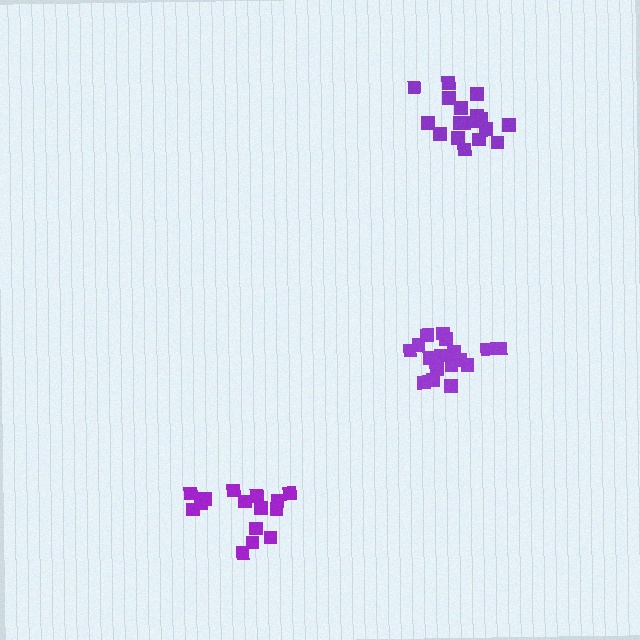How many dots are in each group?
Group 1: 15 dots, Group 2: 18 dots, Group 3: 18 dots (51 total).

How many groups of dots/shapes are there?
There are 3 groups.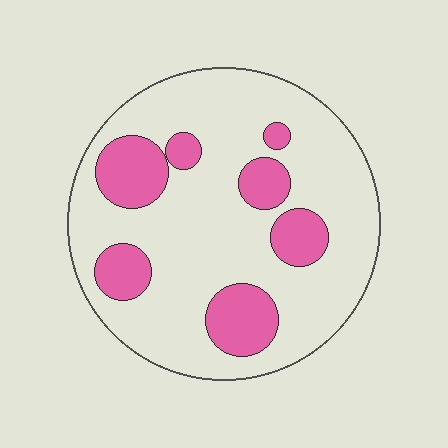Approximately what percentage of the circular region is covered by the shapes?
Approximately 25%.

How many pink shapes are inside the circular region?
7.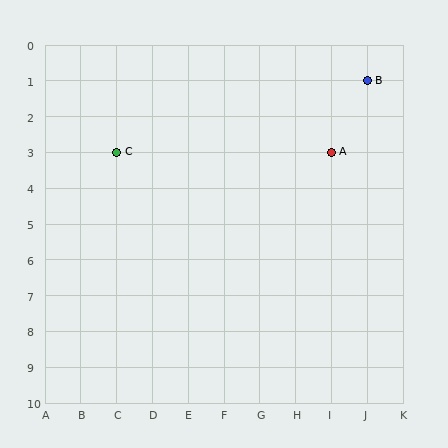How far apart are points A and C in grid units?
Points A and C are 6 columns apart.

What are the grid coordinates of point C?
Point C is at grid coordinates (C, 3).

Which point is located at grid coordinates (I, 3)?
Point A is at (I, 3).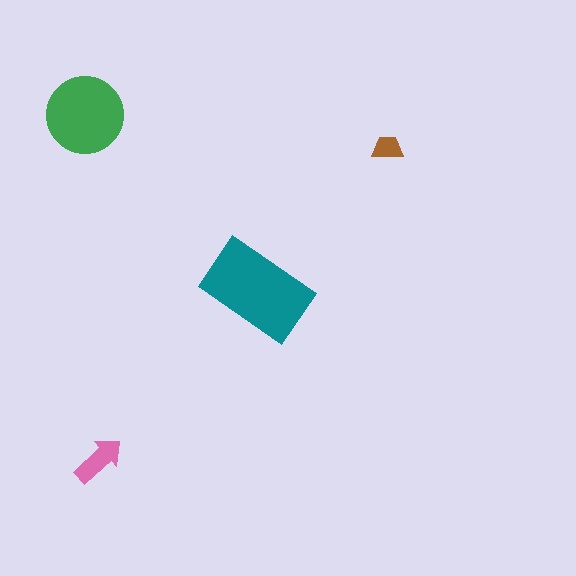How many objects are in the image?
There are 4 objects in the image.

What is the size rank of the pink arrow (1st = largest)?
3rd.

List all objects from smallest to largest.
The brown trapezoid, the pink arrow, the green circle, the teal rectangle.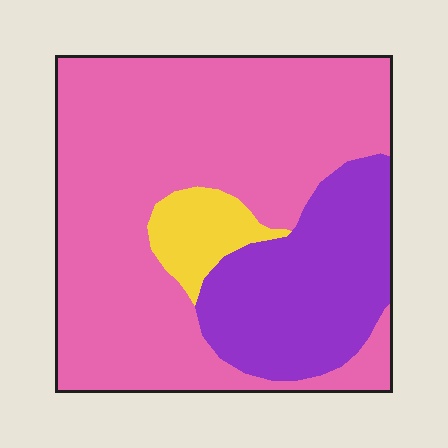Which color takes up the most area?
Pink, at roughly 65%.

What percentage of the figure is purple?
Purple covers roughly 25% of the figure.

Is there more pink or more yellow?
Pink.